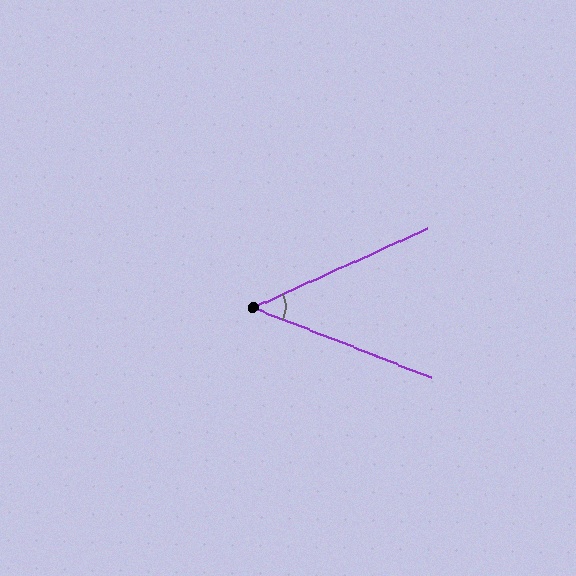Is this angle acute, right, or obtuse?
It is acute.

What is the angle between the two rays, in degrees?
Approximately 46 degrees.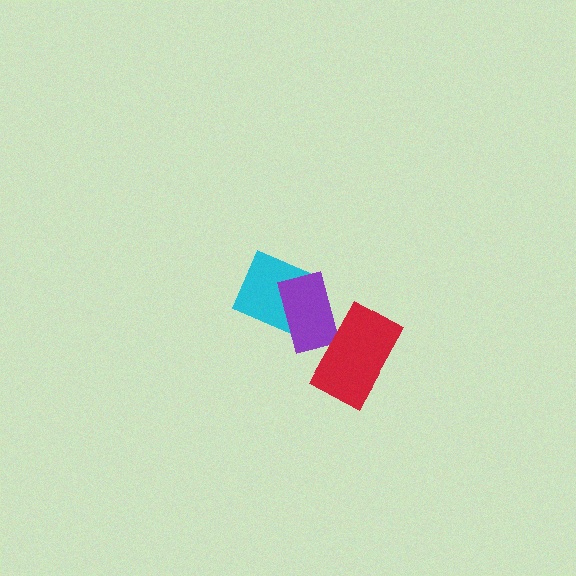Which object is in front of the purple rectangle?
The red rectangle is in front of the purple rectangle.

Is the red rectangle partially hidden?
No, no other shape covers it.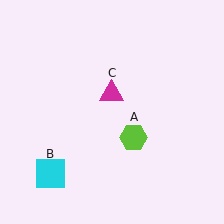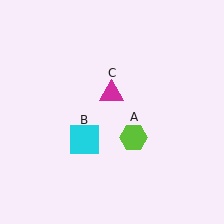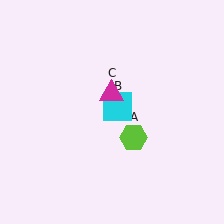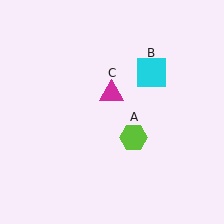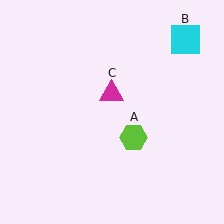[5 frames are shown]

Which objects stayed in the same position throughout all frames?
Lime hexagon (object A) and magenta triangle (object C) remained stationary.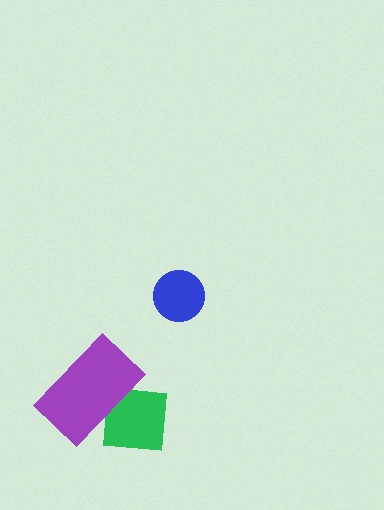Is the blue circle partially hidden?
No, no other shape covers it.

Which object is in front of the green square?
The purple rectangle is in front of the green square.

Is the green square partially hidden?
Yes, it is partially covered by another shape.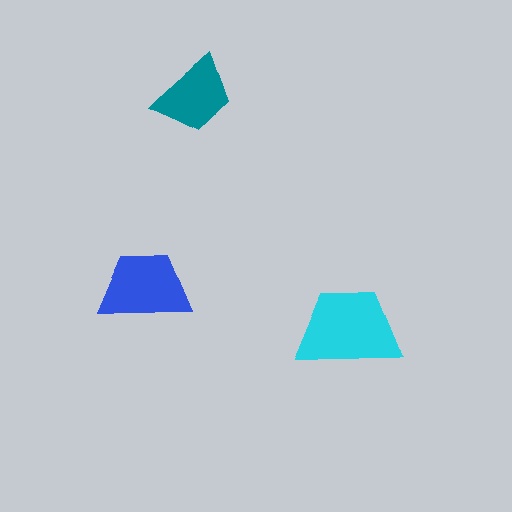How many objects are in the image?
There are 3 objects in the image.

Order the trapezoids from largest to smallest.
the cyan one, the blue one, the teal one.